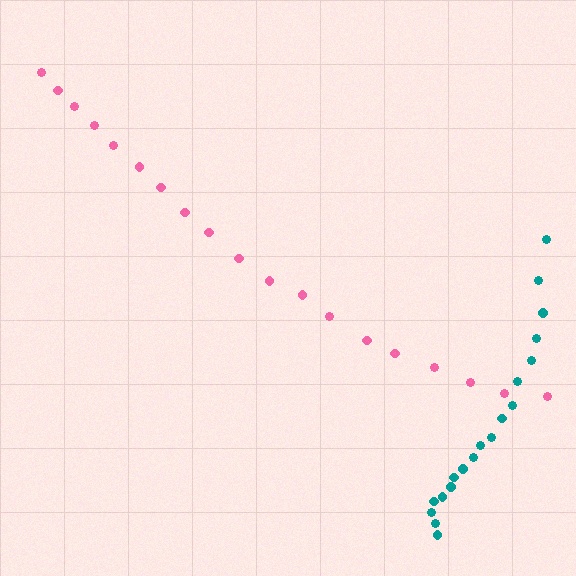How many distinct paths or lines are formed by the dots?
There are 2 distinct paths.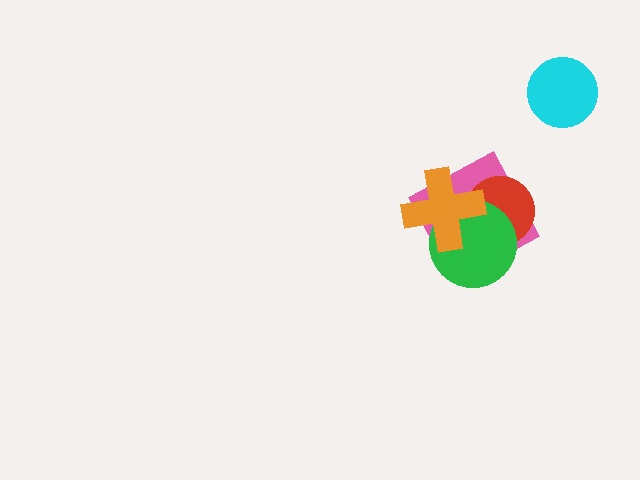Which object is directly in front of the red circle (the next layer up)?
The green circle is directly in front of the red circle.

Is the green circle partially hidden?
Yes, it is partially covered by another shape.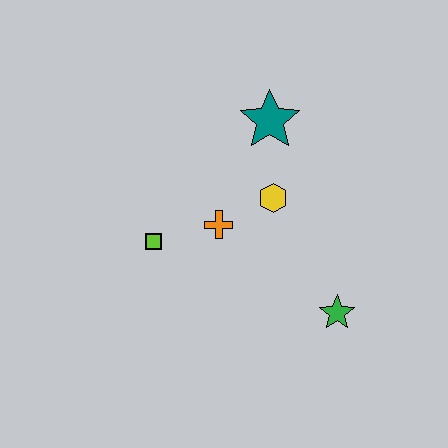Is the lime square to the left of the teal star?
Yes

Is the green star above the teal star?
No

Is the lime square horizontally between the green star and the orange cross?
No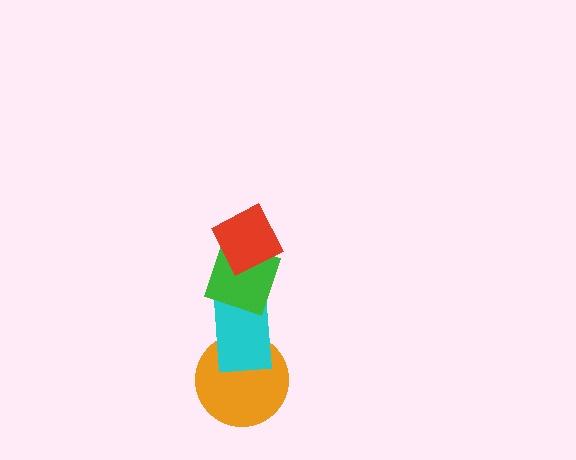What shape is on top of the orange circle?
The cyan rectangle is on top of the orange circle.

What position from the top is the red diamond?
The red diamond is 1st from the top.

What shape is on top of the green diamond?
The red diamond is on top of the green diamond.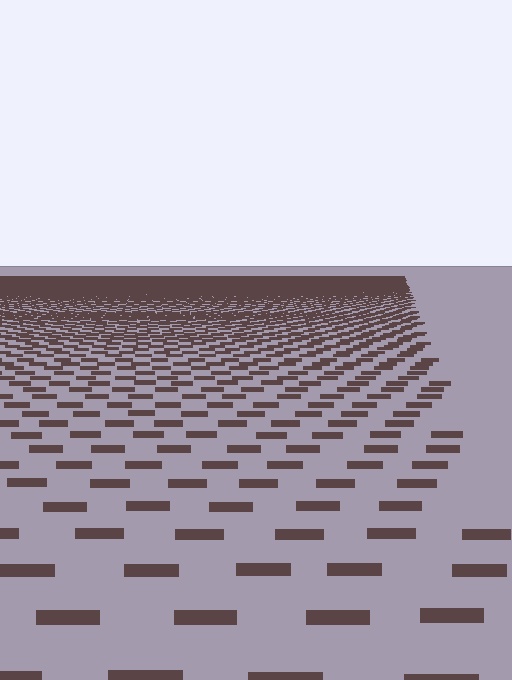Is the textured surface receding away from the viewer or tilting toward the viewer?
The surface is receding away from the viewer. Texture elements get smaller and denser toward the top.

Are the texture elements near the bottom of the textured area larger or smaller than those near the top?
Larger. Near the bottom, elements are closer to the viewer and appear at a bigger on-screen size.